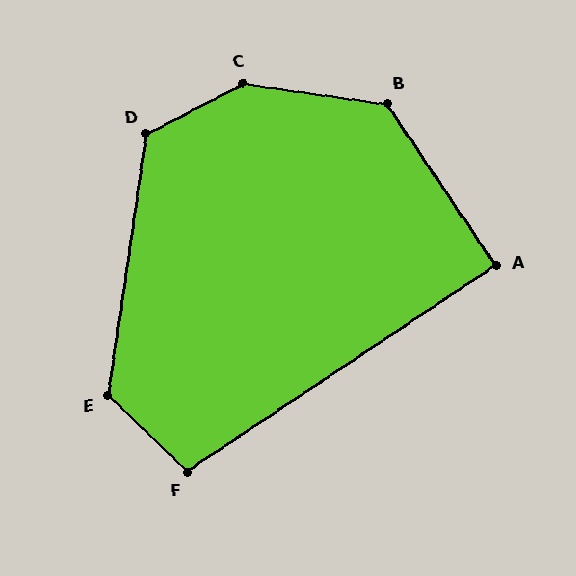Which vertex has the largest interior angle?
C, at approximately 144 degrees.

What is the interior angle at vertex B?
Approximately 132 degrees (obtuse).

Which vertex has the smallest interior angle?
A, at approximately 90 degrees.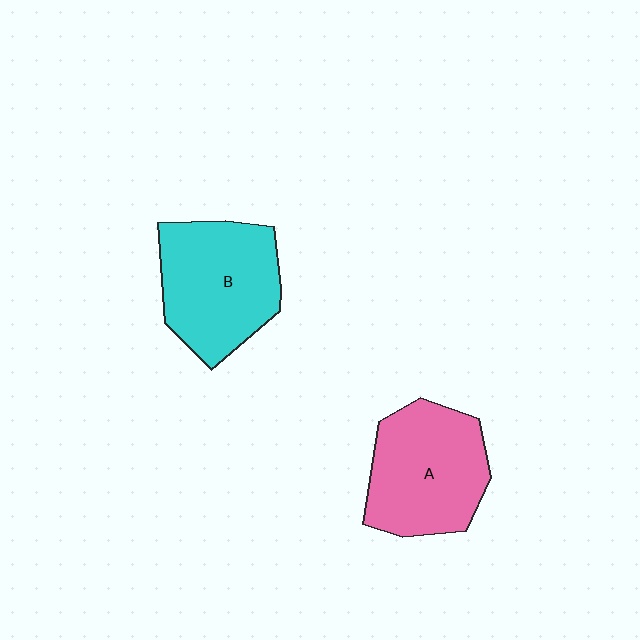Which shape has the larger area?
Shape B (cyan).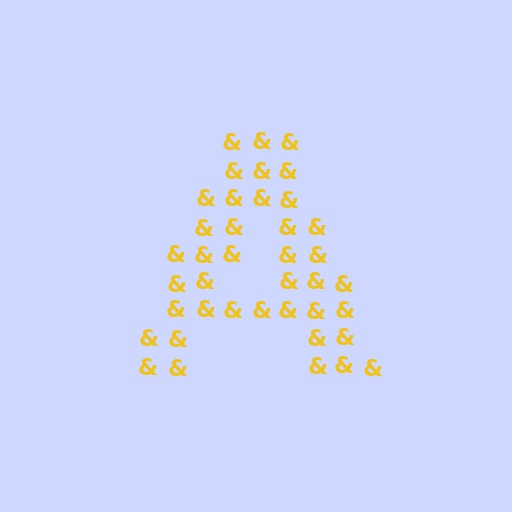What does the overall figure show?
The overall figure shows the letter A.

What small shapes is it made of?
It is made of small ampersands.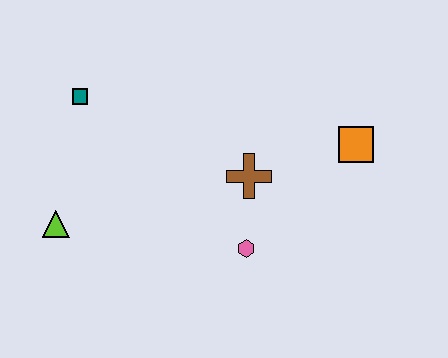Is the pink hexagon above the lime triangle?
No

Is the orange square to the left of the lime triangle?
No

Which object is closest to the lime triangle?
The teal square is closest to the lime triangle.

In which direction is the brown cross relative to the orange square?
The brown cross is to the left of the orange square.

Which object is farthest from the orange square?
The lime triangle is farthest from the orange square.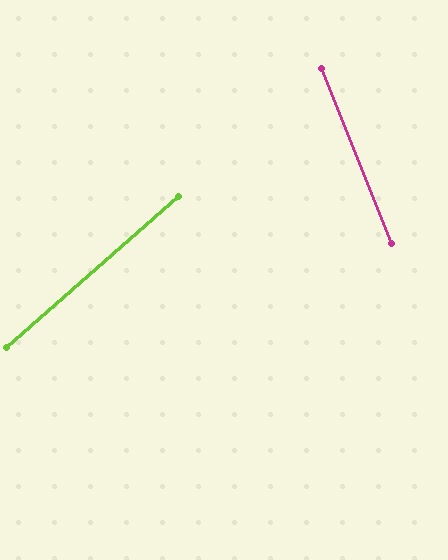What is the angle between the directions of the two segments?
Approximately 70 degrees.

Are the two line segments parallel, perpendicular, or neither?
Neither parallel nor perpendicular — they differ by about 70°.